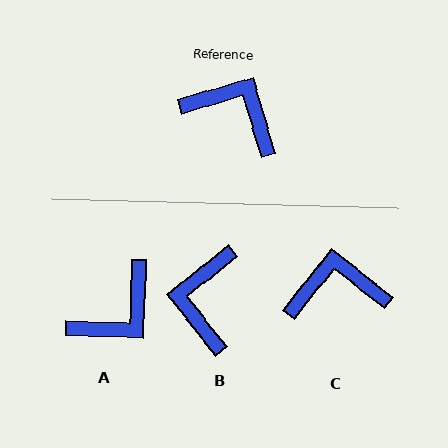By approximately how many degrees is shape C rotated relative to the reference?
Approximately 35 degrees counter-clockwise.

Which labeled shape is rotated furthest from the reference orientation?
B, about 112 degrees away.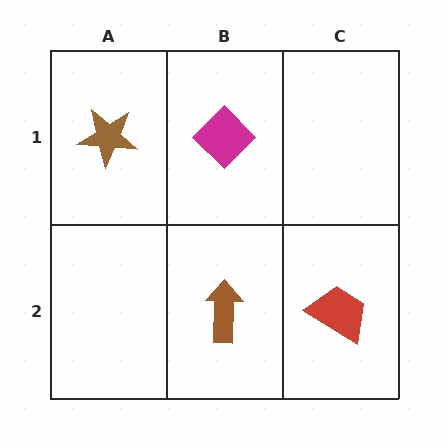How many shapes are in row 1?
2 shapes.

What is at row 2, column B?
A brown arrow.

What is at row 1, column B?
A magenta diamond.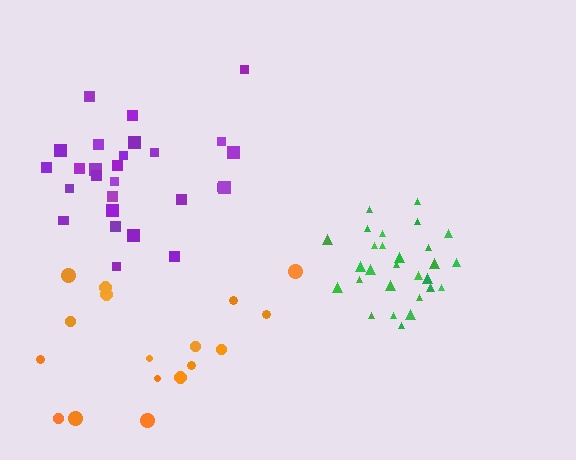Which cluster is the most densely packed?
Green.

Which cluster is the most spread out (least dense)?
Orange.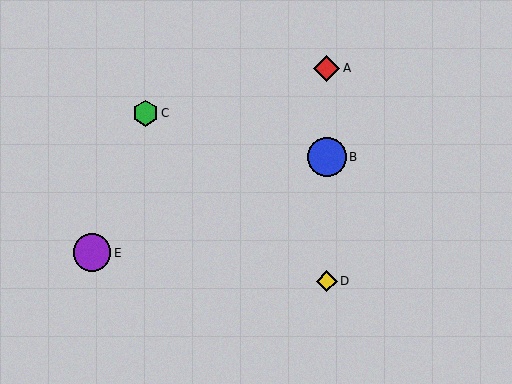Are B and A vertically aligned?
Yes, both are at x≈327.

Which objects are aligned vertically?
Objects A, B, D are aligned vertically.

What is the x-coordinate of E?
Object E is at x≈92.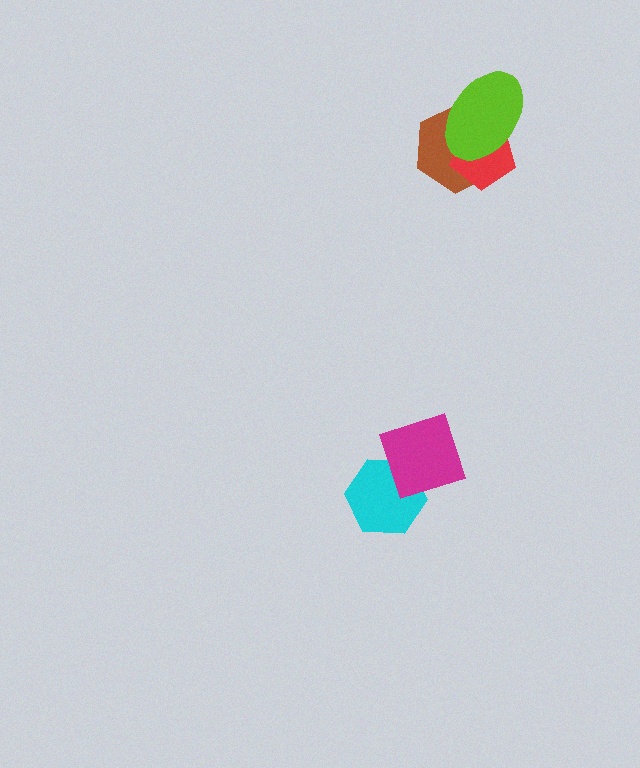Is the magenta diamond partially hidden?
No, no other shape covers it.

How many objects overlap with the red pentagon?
2 objects overlap with the red pentagon.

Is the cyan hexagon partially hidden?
Yes, it is partially covered by another shape.